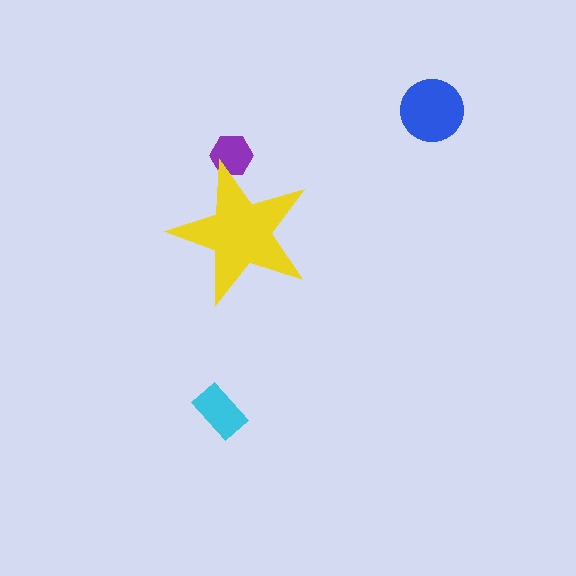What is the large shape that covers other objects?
A yellow star.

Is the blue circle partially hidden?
No, the blue circle is fully visible.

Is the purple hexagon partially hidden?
Yes, the purple hexagon is partially hidden behind the yellow star.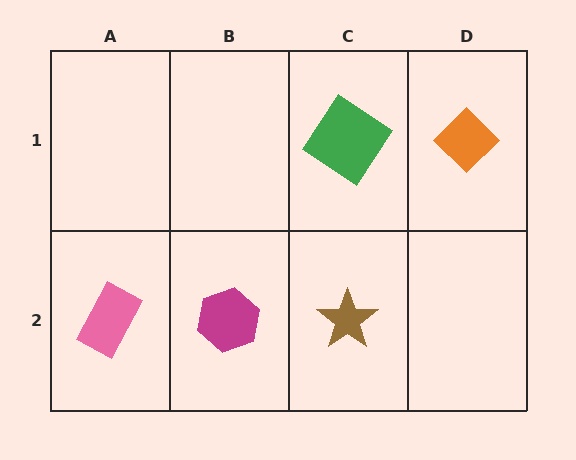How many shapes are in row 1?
2 shapes.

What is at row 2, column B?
A magenta hexagon.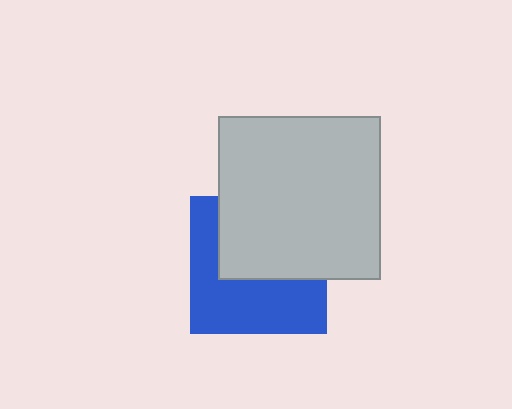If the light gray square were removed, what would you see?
You would see the complete blue square.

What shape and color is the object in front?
The object in front is a light gray square.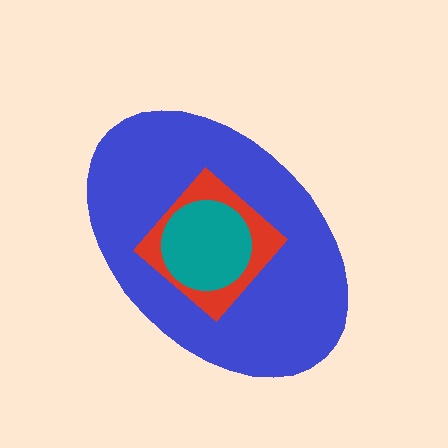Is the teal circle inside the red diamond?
Yes.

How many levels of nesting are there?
3.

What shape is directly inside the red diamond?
The teal circle.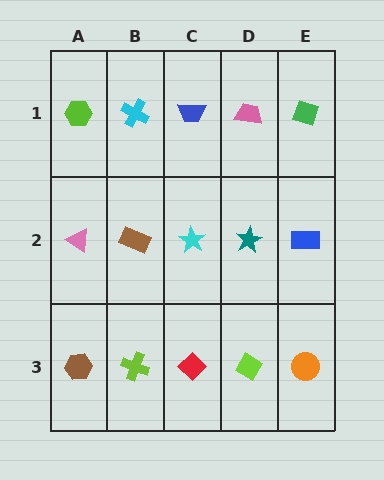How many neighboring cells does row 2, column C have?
4.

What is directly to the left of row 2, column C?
A brown rectangle.